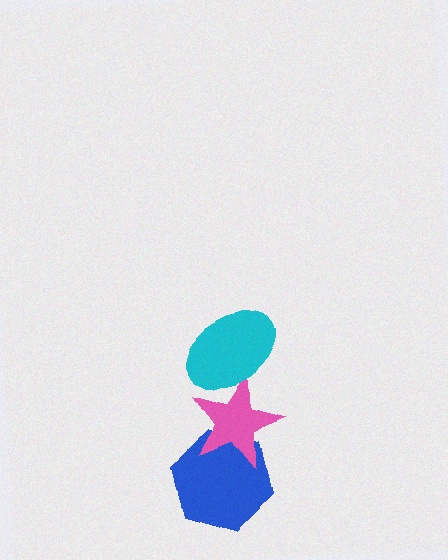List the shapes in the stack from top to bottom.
From top to bottom: the cyan ellipse, the pink star, the blue hexagon.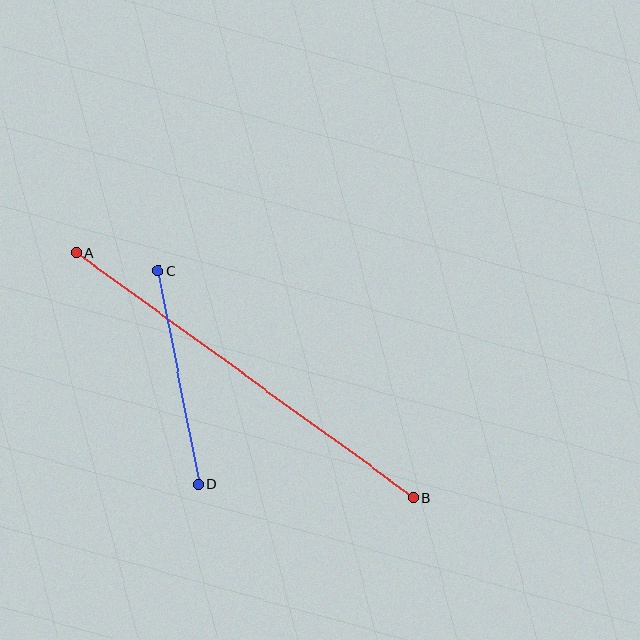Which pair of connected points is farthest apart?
Points A and B are farthest apart.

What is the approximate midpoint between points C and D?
The midpoint is at approximately (179, 377) pixels.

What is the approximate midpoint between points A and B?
The midpoint is at approximately (245, 375) pixels.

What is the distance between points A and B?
The distance is approximately 417 pixels.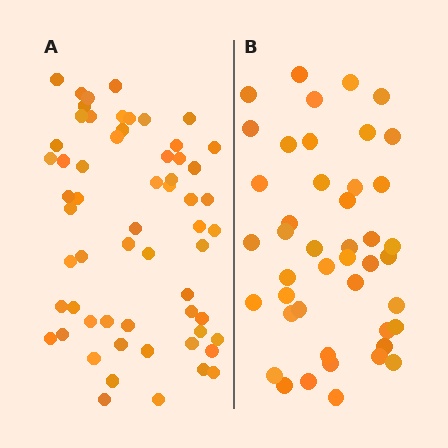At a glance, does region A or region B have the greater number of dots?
Region A (the left region) has more dots.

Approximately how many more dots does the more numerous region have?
Region A has approximately 15 more dots than region B.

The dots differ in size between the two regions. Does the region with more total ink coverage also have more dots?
No. Region B has more total ink coverage because its dots are larger, but region A actually contains more individual dots. Total area can be misleading — the number of items is what matters here.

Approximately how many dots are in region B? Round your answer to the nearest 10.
About 40 dots. (The exact count is 44, which rounds to 40.)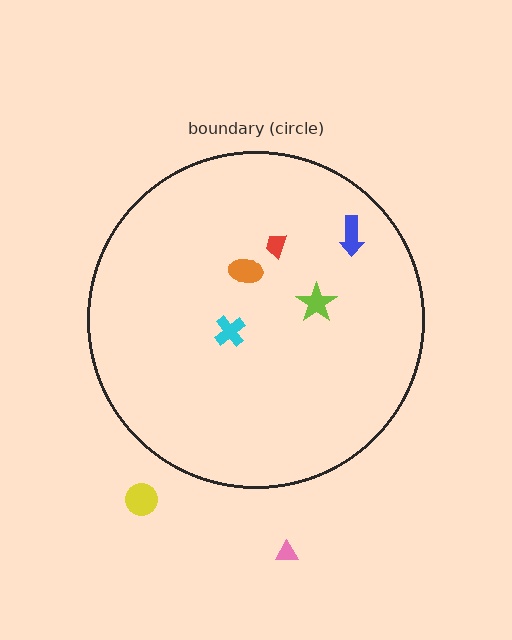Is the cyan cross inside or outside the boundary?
Inside.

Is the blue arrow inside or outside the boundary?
Inside.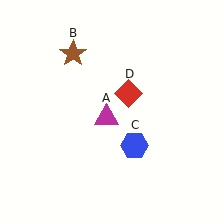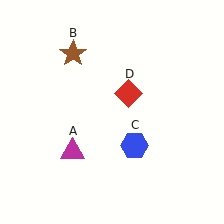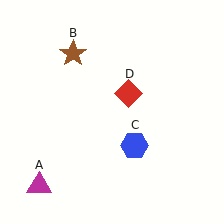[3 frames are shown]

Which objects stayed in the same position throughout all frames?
Brown star (object B) and blue hexagon (object C) and red diamond (object D) remained stationary.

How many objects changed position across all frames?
1 object changed position: magenta triangle (object A).